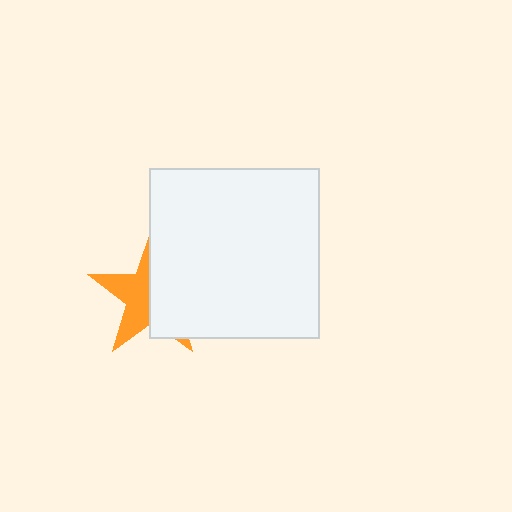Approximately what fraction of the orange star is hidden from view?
Roughly 53% of the orange star is hidden behind the white square.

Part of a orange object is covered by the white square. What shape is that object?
It is a star.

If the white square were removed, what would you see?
You would see the complete orange star.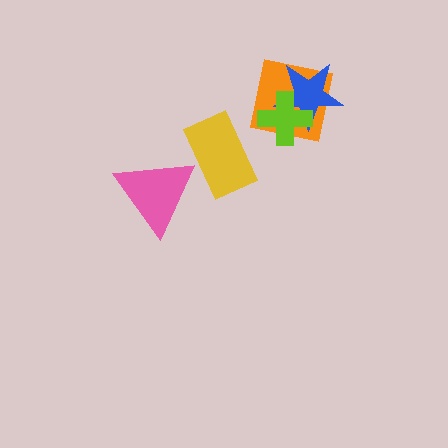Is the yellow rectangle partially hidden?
Yes, it is partially covered by another shape.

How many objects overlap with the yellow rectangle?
1 object overlaps with the yellow rectangle.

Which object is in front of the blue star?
The lime cross is in front of the blue star.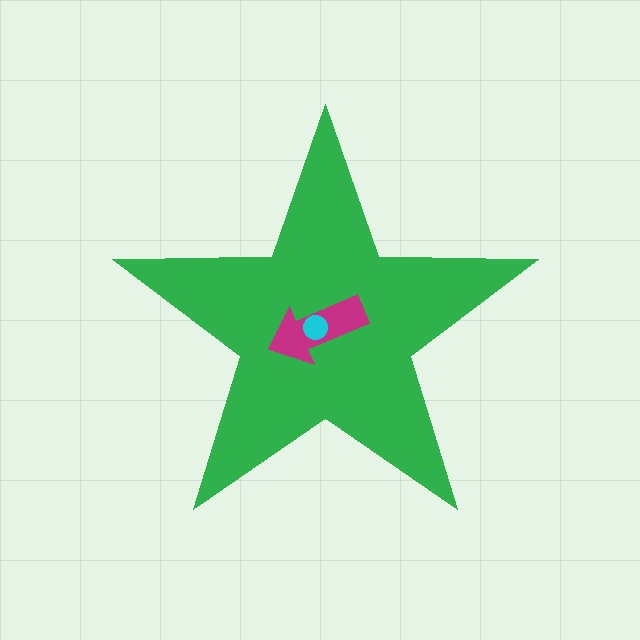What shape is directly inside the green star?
The magenta arrow.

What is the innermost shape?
The cyan circle.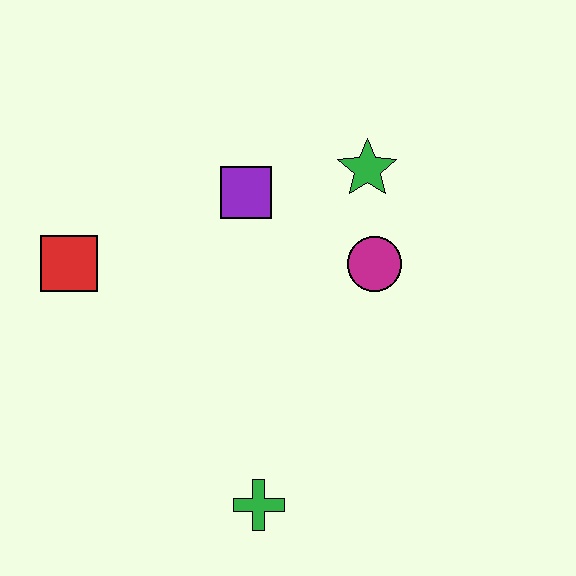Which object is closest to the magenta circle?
The green star is closest to the magenta circle.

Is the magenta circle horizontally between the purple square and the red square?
No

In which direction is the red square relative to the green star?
The red square is to the left of the green star.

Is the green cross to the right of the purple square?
Yes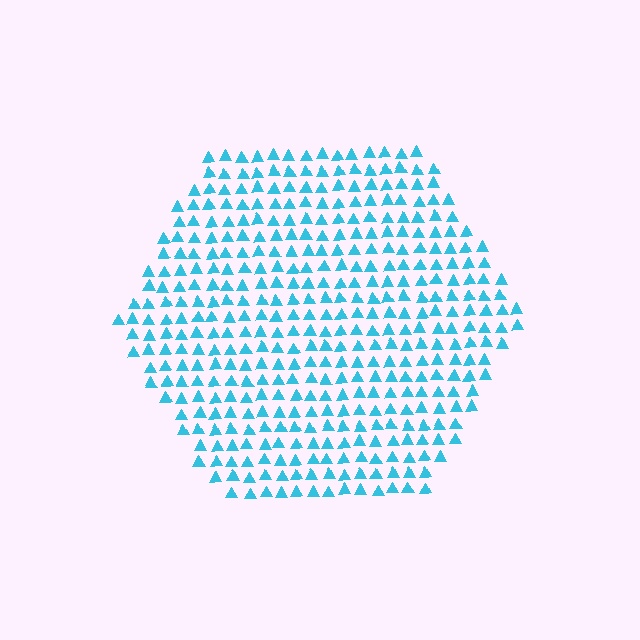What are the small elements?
The small elements are triangles.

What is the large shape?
The large shape is a hexagon.